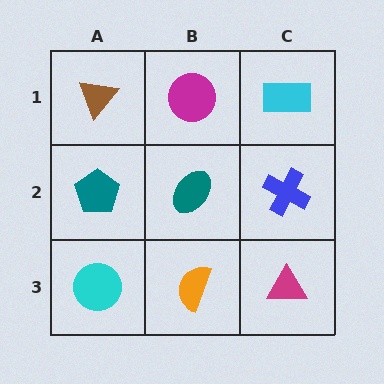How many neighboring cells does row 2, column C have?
3.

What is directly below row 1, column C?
A blue cross.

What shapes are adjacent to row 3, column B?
A teal ellipse (row 2, column B), a cyan circle (row 3, column A), a magenta triangle (row 3, column C).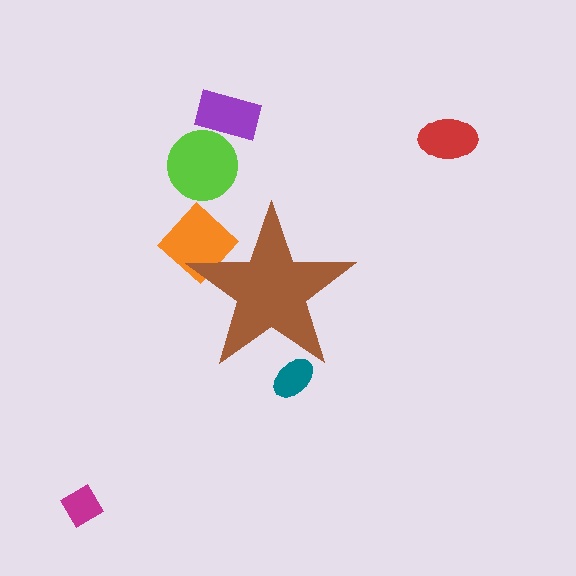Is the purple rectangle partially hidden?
No, the purple rectangle is fully visible.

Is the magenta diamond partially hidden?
No, the magenta diamond is fully visible.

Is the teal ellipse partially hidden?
Yes, the teal ellipse is partially hidden behind the brown star.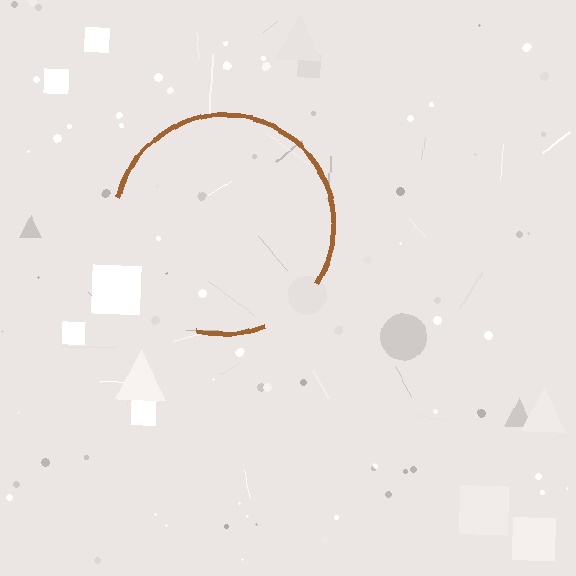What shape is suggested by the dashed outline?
The dashed outline suggests a circle.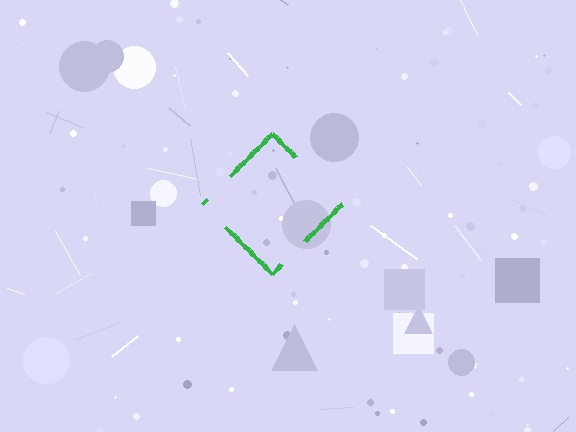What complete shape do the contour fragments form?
The contour fragments form a diamond.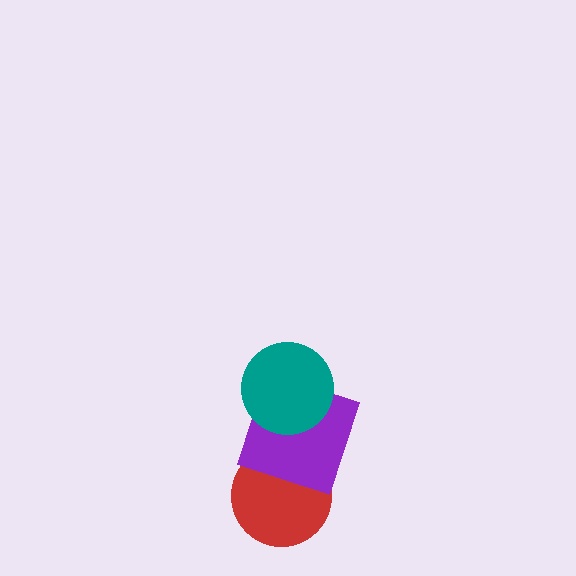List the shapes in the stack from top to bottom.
From top to bottom: the teal circle, the purple square, the red circle.